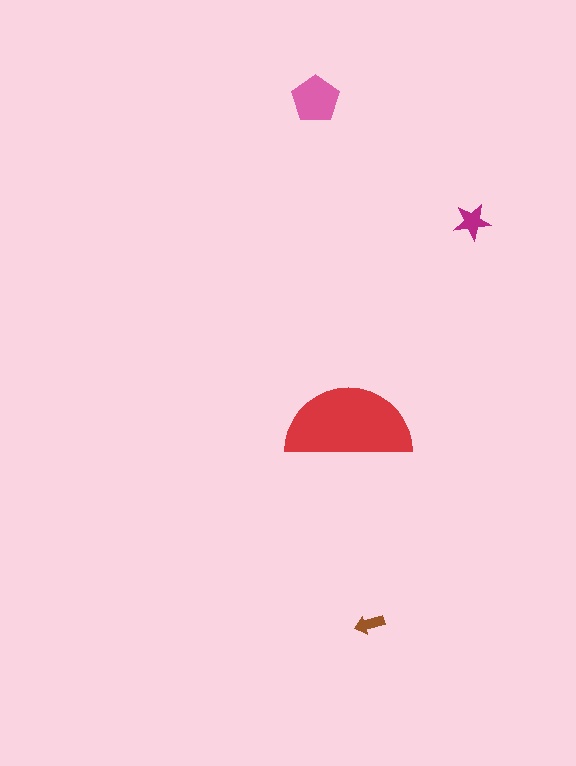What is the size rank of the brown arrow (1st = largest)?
4th.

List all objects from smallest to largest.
The brown arrow, the magenta star, the pink pentagon, the red semicircle.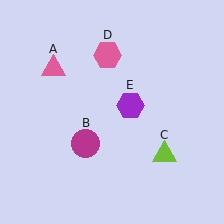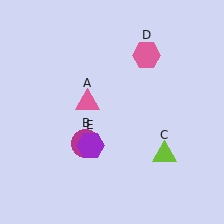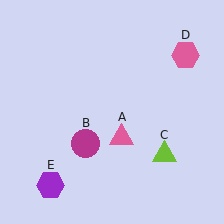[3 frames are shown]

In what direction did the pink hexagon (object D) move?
The pink hexagon (object D) moved right.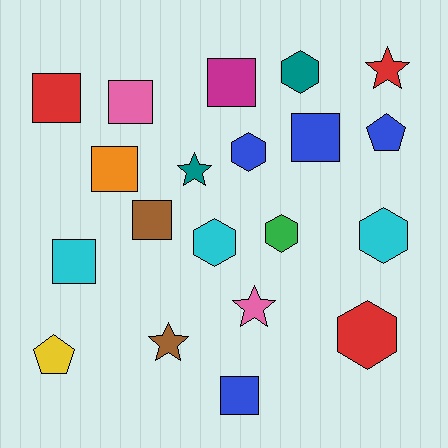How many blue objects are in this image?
There are 4 blue objects.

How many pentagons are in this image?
There are 2 pentagons.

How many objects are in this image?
There are 20 objects.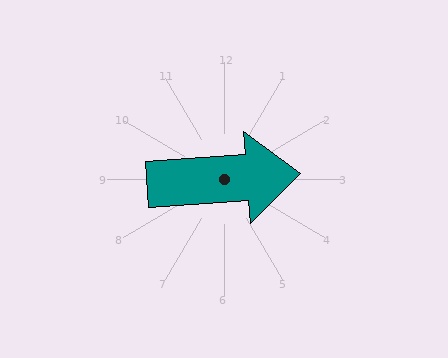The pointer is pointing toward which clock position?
Roughly 3 o'clock.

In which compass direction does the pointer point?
East.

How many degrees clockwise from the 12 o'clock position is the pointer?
Approximately 86 degrees.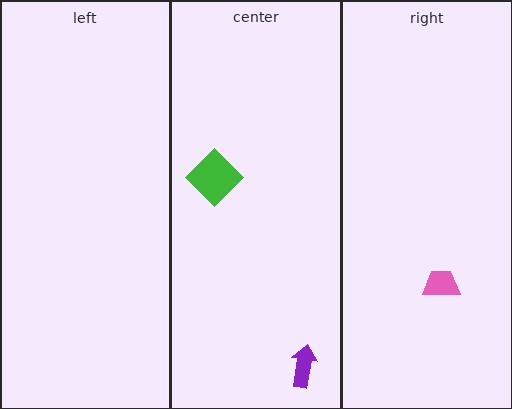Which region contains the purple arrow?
The center region.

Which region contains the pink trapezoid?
The right region.